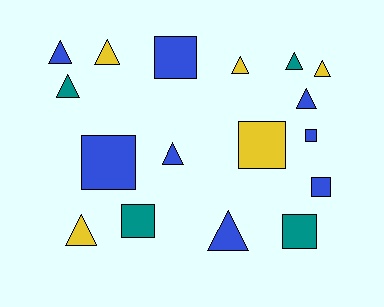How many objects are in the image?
There are 17 objects.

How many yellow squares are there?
There is 1 yellow square.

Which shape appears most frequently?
Triangle, with 10 objects.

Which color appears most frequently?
Blue, with 8 objects.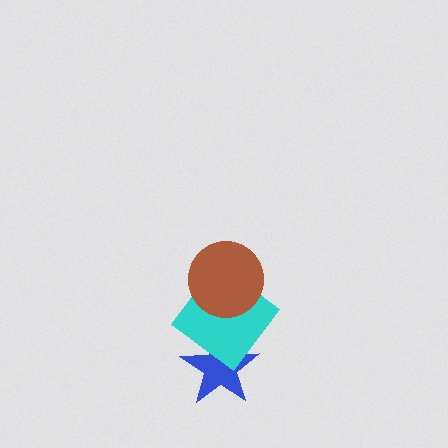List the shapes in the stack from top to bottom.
From top to bottom: the brown circle, the cyan diamond, the blue star.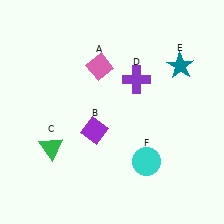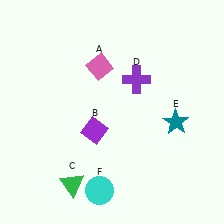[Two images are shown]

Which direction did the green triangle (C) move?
The green triangle (C) moved down.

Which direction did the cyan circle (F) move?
The cyan circle (F) moved left.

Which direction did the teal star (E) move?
The teal star (E) moved down.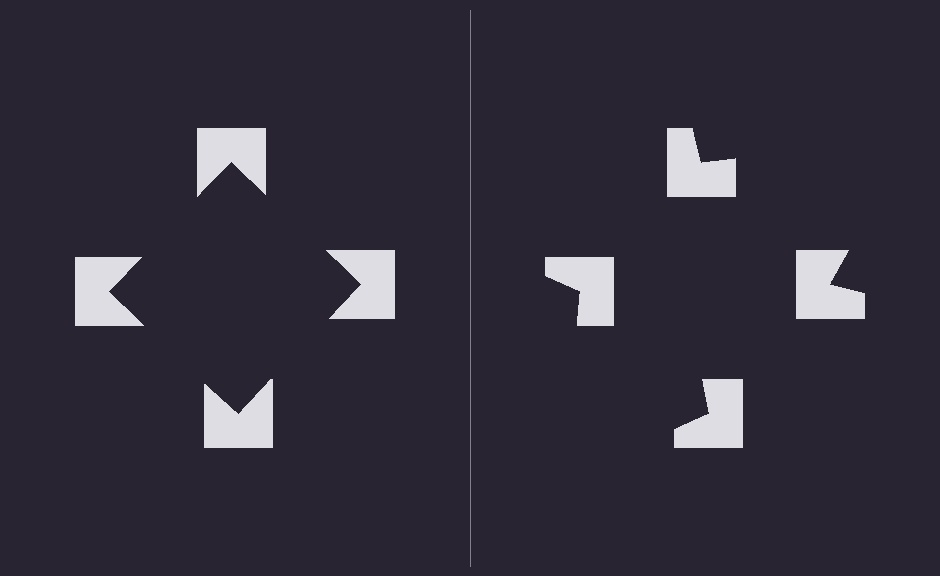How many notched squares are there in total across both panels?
8 — 4 on each side.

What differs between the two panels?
The notched squares are positioned identically on both sides; only the wedge orientations differ. On the left they align to a square; on the right they are misaligned.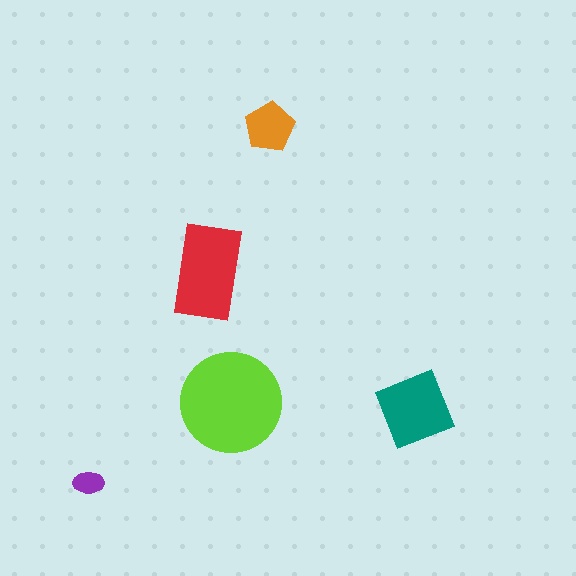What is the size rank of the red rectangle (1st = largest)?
2nd.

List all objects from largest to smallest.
The lime circle, the red rectangle, the teal diamond, the orange pentagon, the purple ellipse.